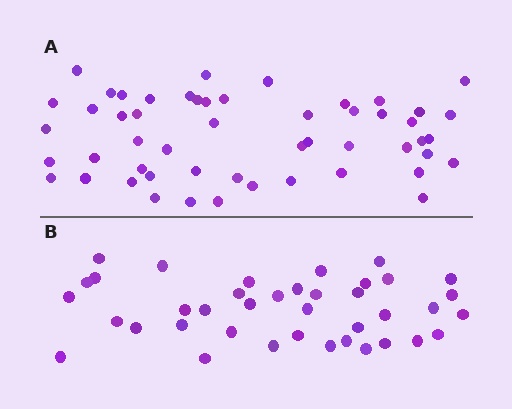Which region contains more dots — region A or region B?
Region A (the top region) has more dots.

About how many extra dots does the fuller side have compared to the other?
Region A has approximately 15 more dots than region B.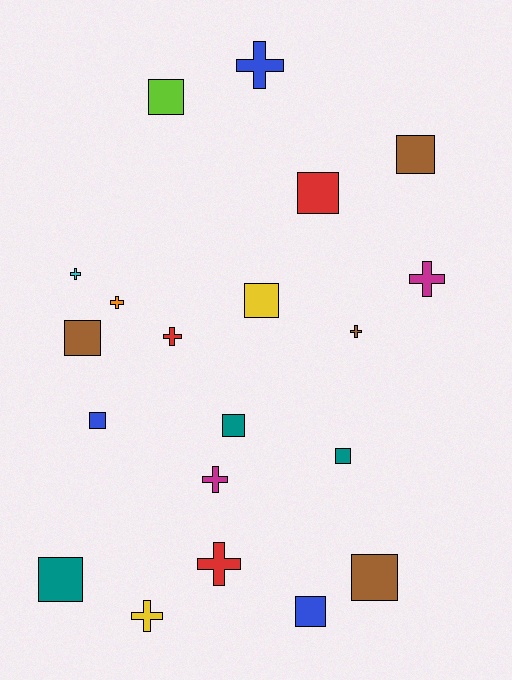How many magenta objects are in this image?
There are 2 magenta objects.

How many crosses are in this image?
There are 9 crosses.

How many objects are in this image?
There are 20 objects.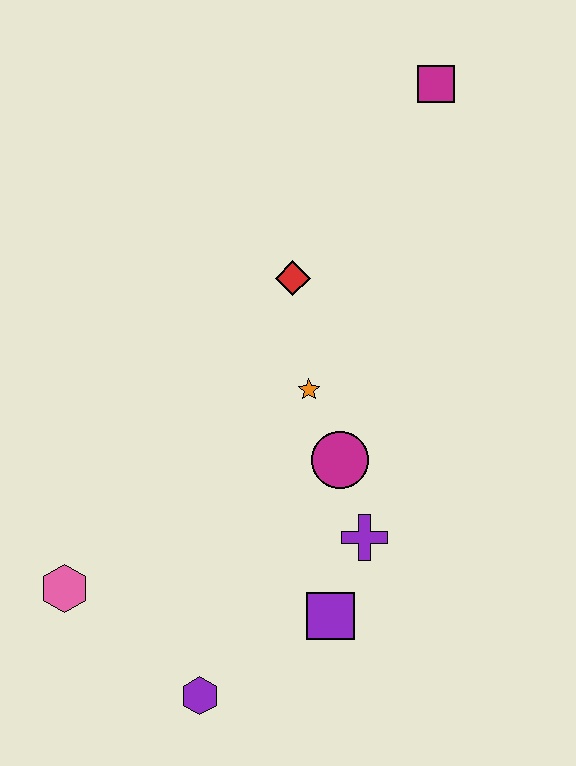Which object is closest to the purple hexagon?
The purple square is closest to the purple hexagon.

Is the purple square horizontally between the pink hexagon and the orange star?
No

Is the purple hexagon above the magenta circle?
No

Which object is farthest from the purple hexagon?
The magenta square is farthest from the purple hexagon.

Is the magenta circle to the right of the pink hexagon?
Yes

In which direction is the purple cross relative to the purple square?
The purple cross is above the purple square.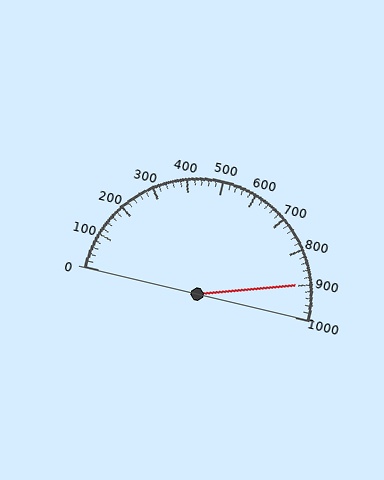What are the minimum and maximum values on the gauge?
The gauge ranges from 0 to 1000.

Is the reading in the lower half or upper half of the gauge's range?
The reading is in the upper half of the range (0 to 1000).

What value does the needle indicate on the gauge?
The needle indicates approximately 900.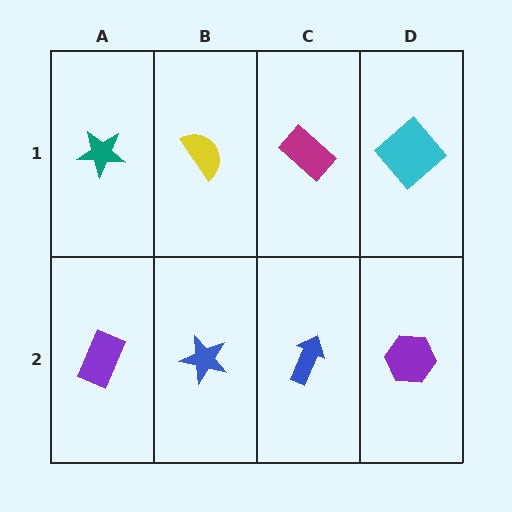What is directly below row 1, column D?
A purple hexagon.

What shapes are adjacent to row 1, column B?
A blue star (row 2, column B), a teal star (row 1, column A), a magenta rectangle (row 1, column C).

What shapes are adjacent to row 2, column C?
A magenta rectangle (row 1, column C), a blue star (row 2, column B), a purple hexagon (row 2, column D).